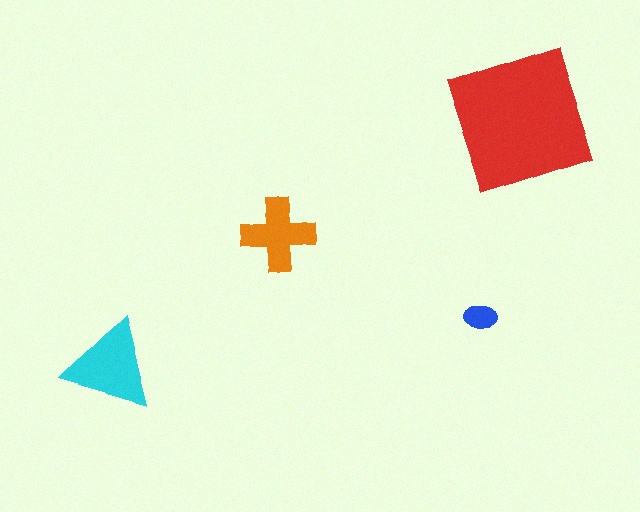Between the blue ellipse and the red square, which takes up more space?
The red square.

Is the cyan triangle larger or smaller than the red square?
Smaller.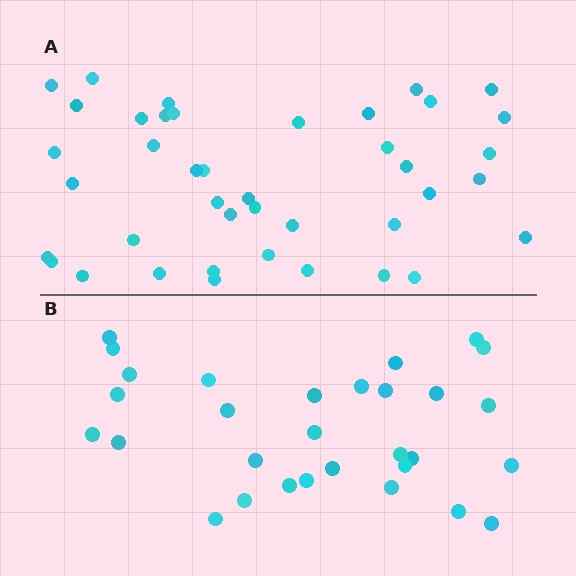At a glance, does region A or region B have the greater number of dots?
Region A (the top region) has more dots.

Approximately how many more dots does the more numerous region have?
Region A has roughly 12 or so more dots than region B.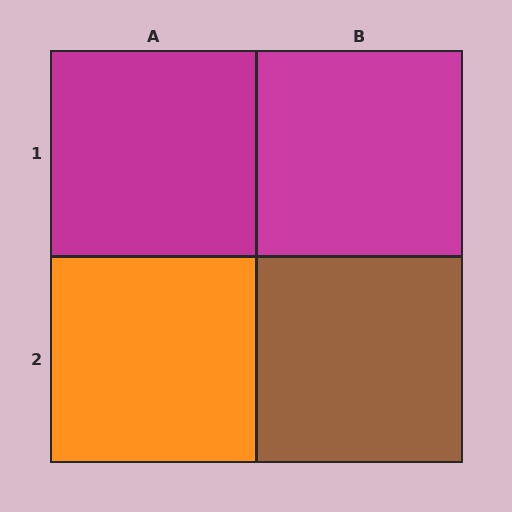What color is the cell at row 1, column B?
Magenta.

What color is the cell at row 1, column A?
Magenta.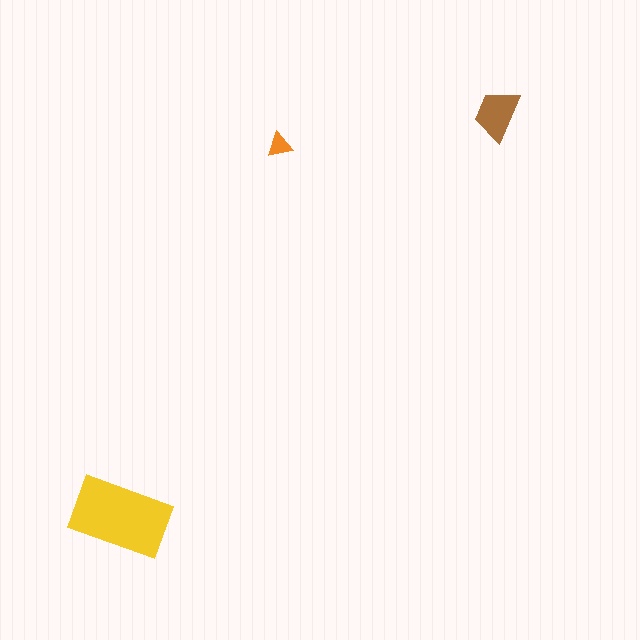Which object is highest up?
The brown trapezoid is topmost.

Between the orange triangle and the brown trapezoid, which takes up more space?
The brown trapezoid.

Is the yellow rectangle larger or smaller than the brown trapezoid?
Larger.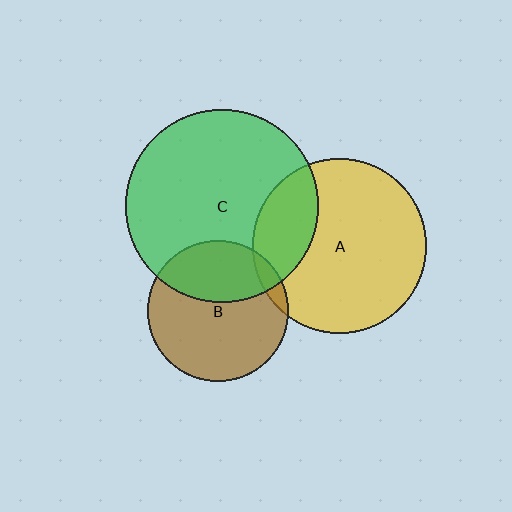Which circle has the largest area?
Circle C (green).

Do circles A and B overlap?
Yes.